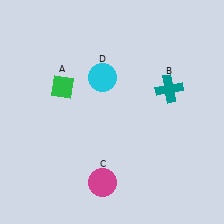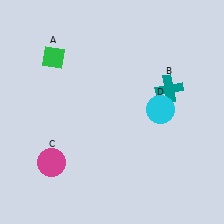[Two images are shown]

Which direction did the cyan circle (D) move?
The cyan circle (D) moved right.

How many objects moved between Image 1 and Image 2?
3 objects moved between the two images.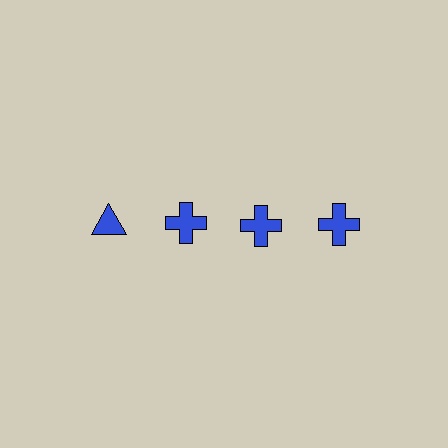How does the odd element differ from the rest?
It has a different shape: triangle instead of cross.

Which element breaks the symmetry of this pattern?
The blue triangle in the top row, leftmost column breaks the symmetry. All other shapes are blue crosses.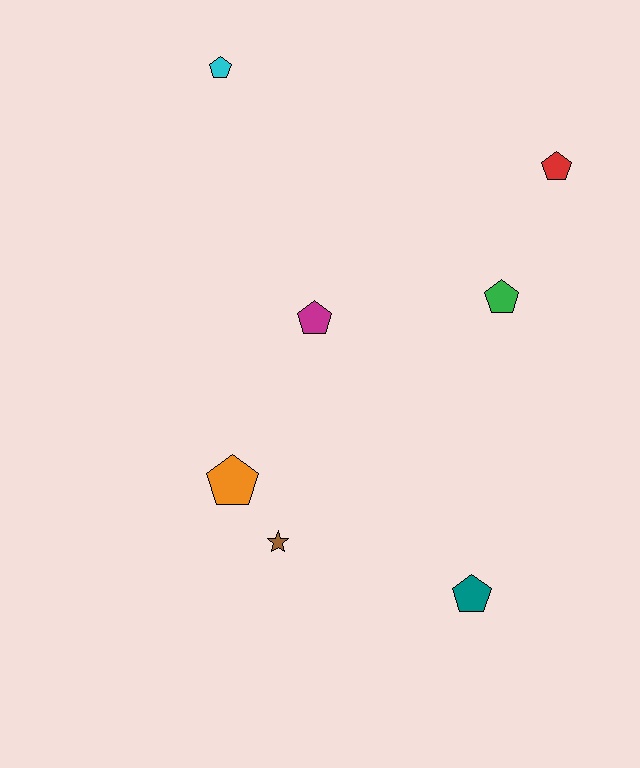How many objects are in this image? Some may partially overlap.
There are 7 objects.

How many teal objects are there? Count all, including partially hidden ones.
There is 1 teal object.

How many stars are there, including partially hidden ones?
There is 1 star.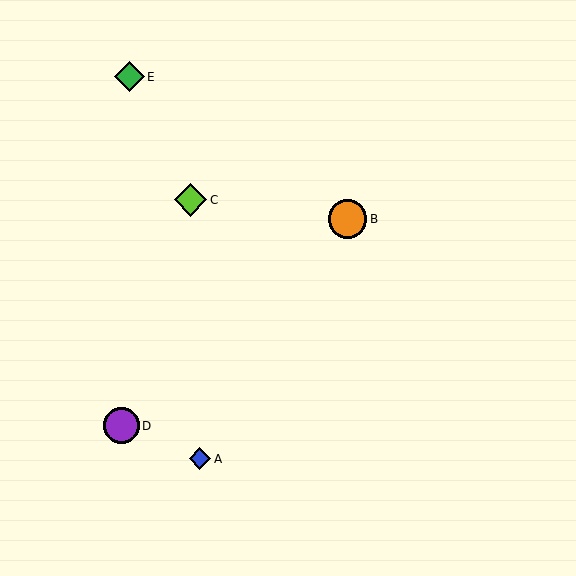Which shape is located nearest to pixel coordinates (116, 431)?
The purple circle (labeled D) at (121, 426) is nearest to that location.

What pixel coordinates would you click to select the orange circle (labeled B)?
Click at (348, 219) to select the orange circle B.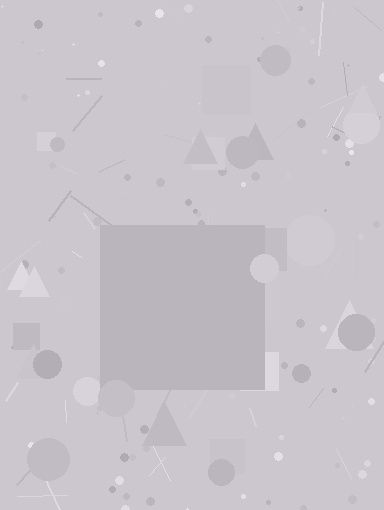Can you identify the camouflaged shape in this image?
The camouflaged shape is a square.